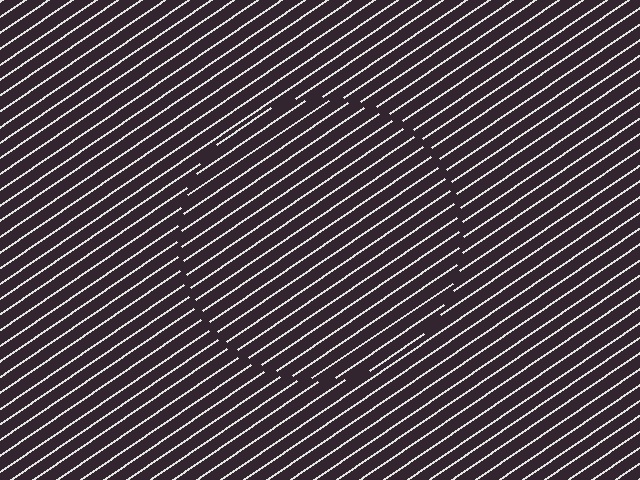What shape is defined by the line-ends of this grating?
An illusory circle. The interior of the shape contains the same grating, shifted by half a period — the contour is defined by the phase discontinuity where line-ends from the inner and outer gratings abut.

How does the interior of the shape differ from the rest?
The interior of the shape contains the same grating, shifted by half a period — the contour is defined by the phase discontinuity where line-ends from the inner and outer gratings abut.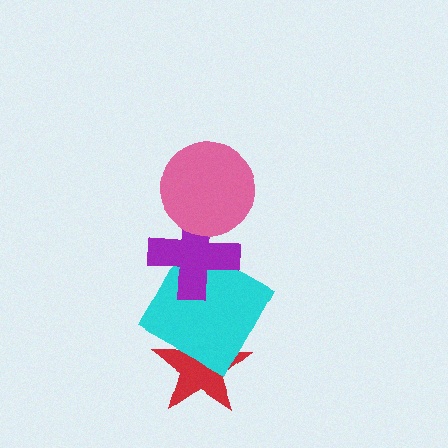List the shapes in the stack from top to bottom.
From top to bottom: the pink circle, the purple cross, the cyan square, the red star.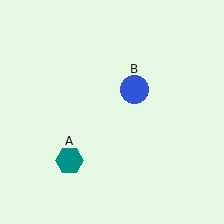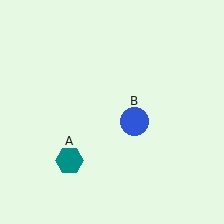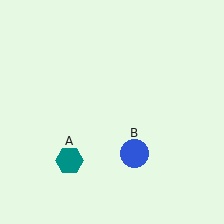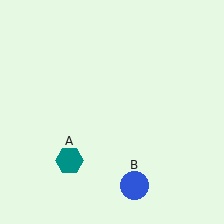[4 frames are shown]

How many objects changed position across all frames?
1 object changed position: blue circle (object B).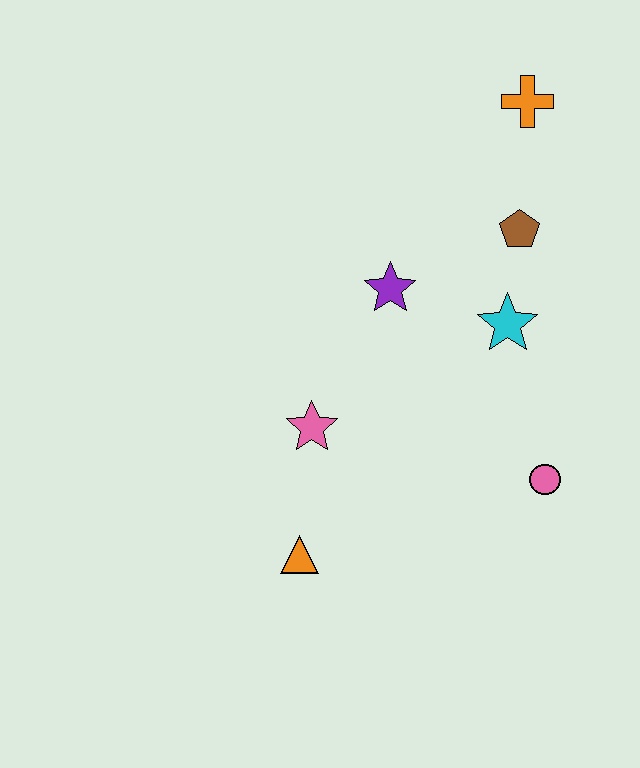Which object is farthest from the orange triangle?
The orange cross is farthest from the orange triangle.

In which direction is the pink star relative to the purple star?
The pink star is below the purple star.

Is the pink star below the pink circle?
No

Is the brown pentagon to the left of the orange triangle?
No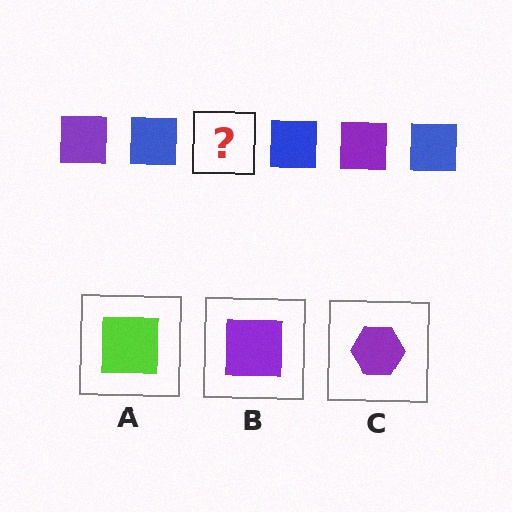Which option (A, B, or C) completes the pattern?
B.